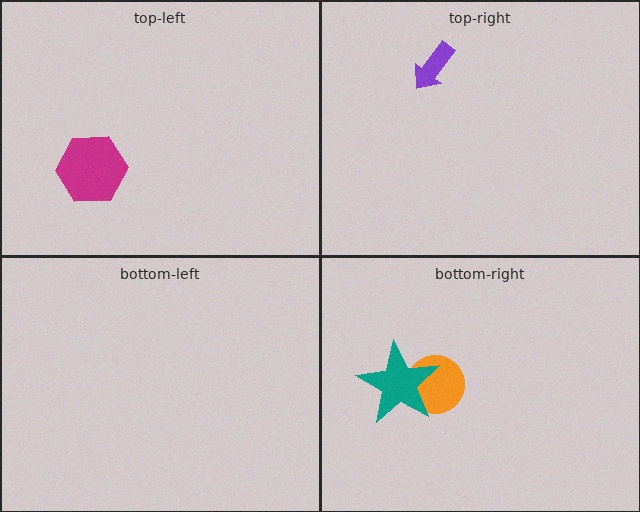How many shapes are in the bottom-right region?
2.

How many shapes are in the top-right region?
1.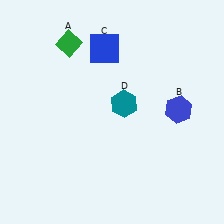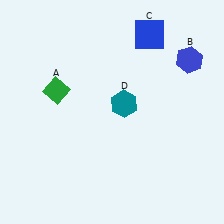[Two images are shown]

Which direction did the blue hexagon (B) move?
The blue hexagon (B) moved up.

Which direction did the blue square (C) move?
The blue square (C) moved right.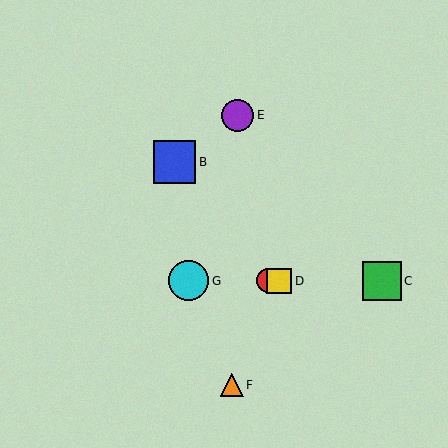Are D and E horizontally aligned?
No, D is at y≈281 and E is at y≈115.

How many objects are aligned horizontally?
4 objects (A, C, D, G) are aligned horizontally.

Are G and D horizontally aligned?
Yes, both are at y≈281.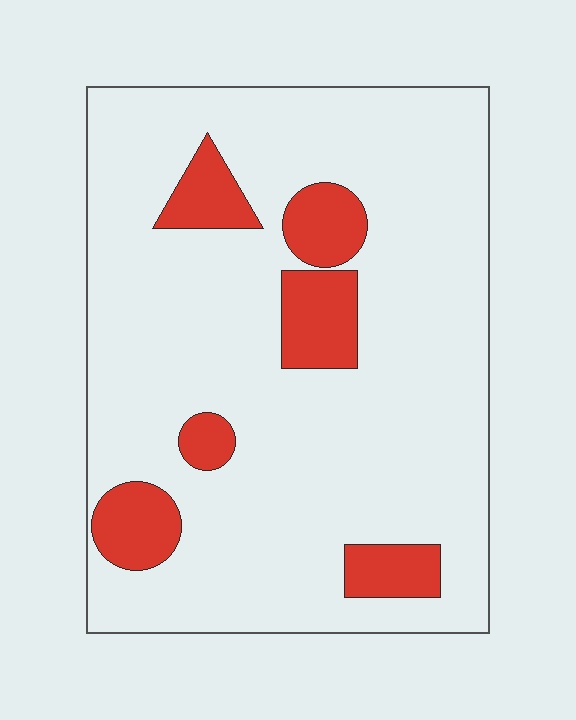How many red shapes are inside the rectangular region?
6.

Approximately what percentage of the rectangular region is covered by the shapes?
Approximately 15%.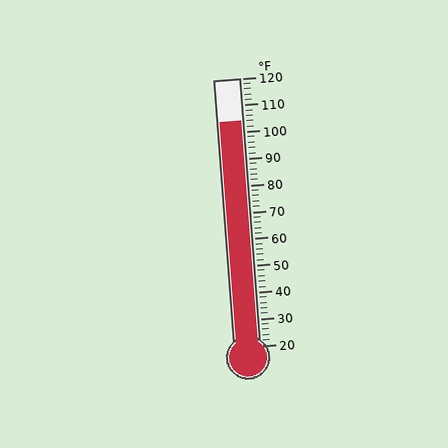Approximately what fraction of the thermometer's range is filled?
The thermometer is filled to approximately 85% of its range.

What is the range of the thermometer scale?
The thermometer scale ranges from 20°F to 120°F.